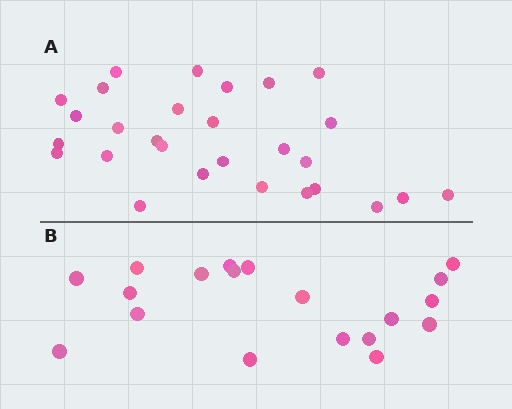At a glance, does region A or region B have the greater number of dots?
Region A (the top region) has more dots.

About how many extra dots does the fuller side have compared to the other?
Region A has roughly 8 or so more dots than region B.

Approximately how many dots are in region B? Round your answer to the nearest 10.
About 20 dots. (The exact count is 19, which rounds to 20.)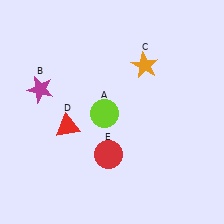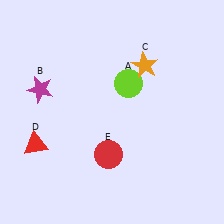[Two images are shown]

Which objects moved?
The objects that moved are: the lime circle (A), the red triangle (D).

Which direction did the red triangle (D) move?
The red triangle (D) moved left.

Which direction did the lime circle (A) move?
The lime circle (A) moved up.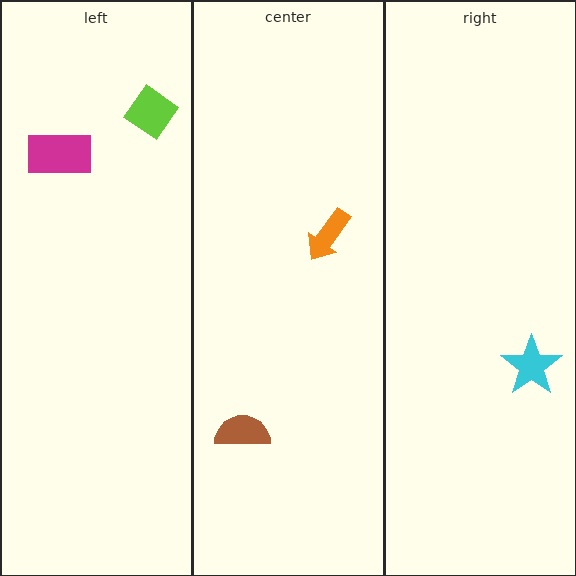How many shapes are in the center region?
2.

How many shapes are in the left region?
2.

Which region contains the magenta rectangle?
The left region.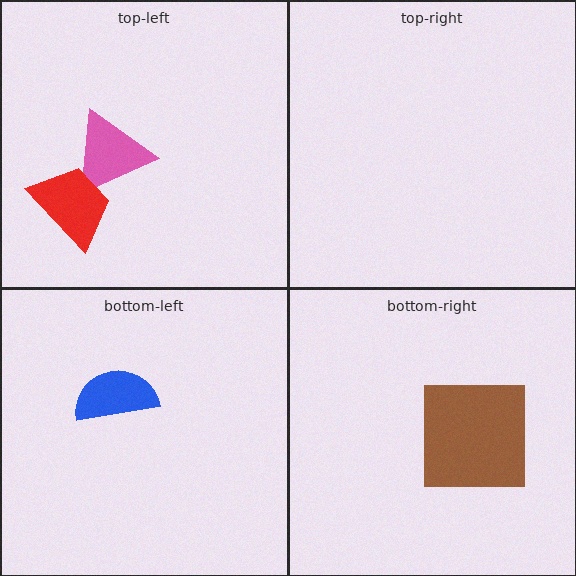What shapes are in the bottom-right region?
The brown square.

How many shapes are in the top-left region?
2.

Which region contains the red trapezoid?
The top-left region.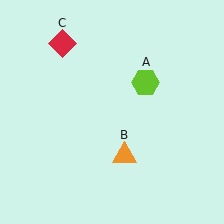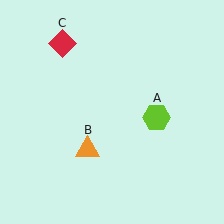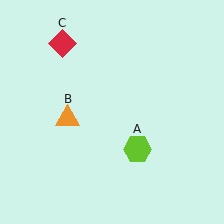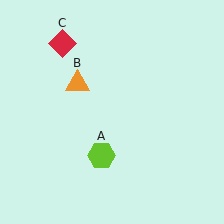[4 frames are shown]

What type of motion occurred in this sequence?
The lime hexagon (object A), orange triangle (object B) rotated clockwise around the center of the scene.